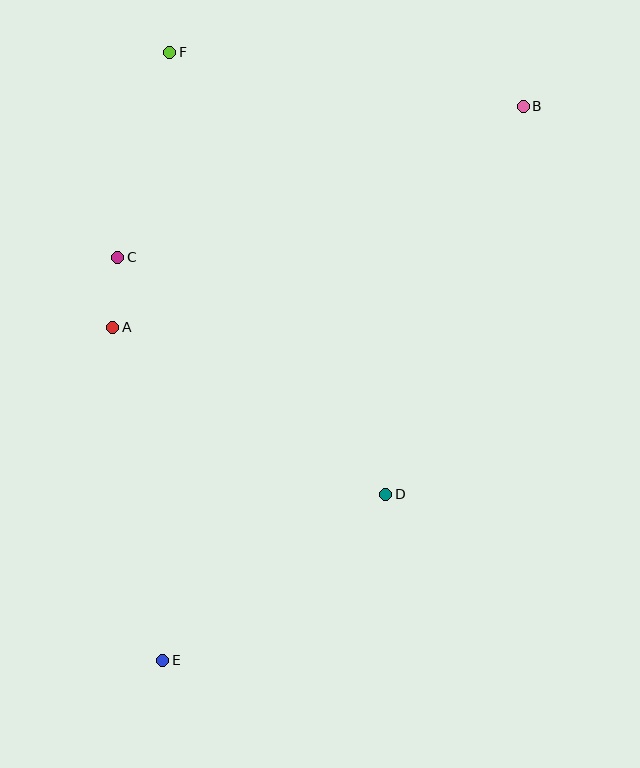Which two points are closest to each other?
Points A and C are closest to each other.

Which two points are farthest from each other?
Points B and E are farthest from each other.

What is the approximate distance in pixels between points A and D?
The distance between A and D is approximately 320 pixels.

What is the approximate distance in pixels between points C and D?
The distance between C and D is approximately 358 pixels.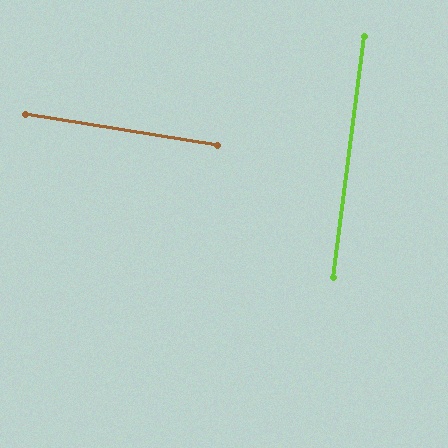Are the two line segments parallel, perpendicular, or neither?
Perpendicular — they meet at approximately 88°.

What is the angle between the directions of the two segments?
Approximately 88 degrees.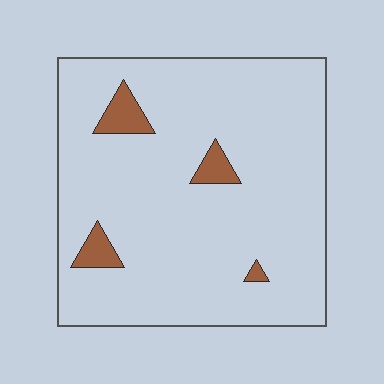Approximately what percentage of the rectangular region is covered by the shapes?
Approximately 5%.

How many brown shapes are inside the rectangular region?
4.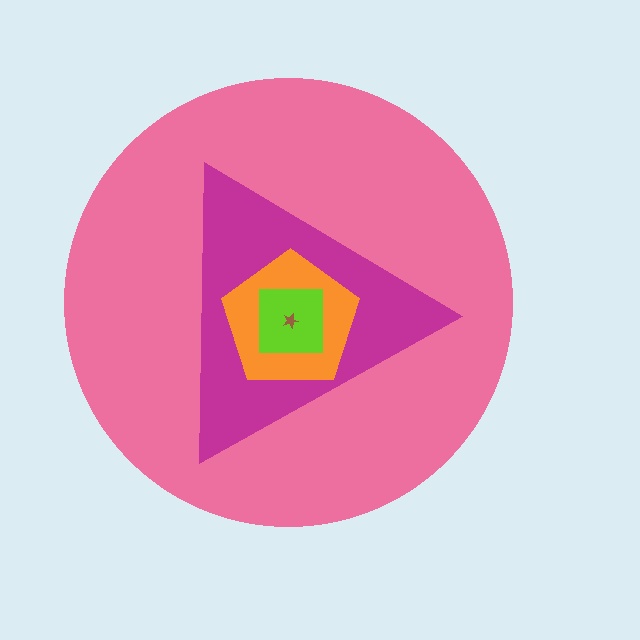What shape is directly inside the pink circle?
The magenta triangle.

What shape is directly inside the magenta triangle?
The orange pentagon.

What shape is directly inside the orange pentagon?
The lime square.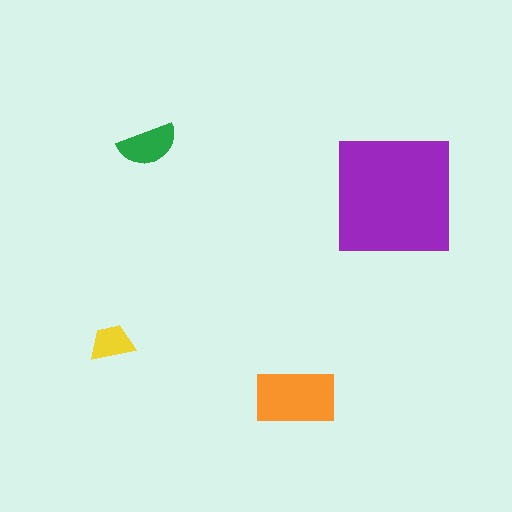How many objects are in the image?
There are 4 objects in the image.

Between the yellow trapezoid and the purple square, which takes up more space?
The purple square.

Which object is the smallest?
The yellow trapezoid.